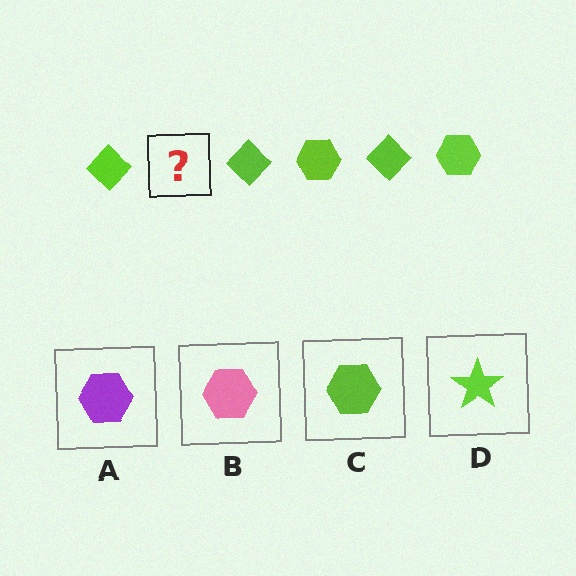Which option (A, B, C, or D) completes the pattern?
C.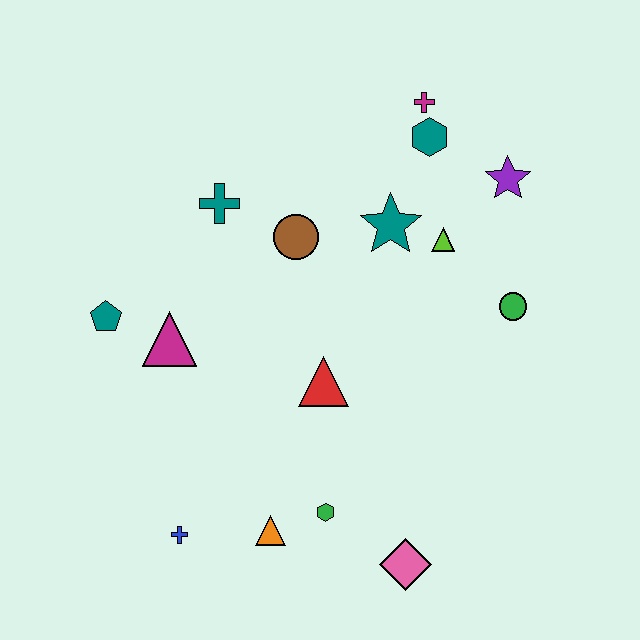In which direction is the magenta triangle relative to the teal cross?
The magenta triangle is below the teal cross.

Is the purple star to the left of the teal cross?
No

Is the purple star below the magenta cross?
Yes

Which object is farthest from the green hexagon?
The magenta cross is farthest from the green hexagon.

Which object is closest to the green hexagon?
The orange triangle is closest to the green hexagon.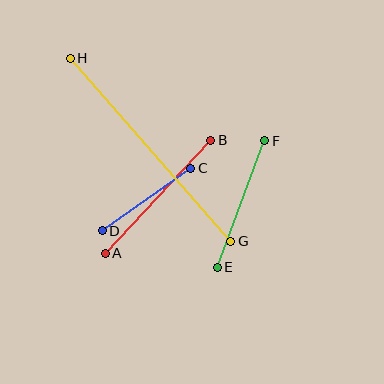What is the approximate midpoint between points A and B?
The midpoint is at approximately (158, 197) pixels.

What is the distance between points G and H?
The distance is approximately 244 pixels.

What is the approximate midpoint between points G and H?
The midpoint is at approximately (151, 150) pixels.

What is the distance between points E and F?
The distance is approximately 135 pixels.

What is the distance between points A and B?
The distance is approximately 155 pixels.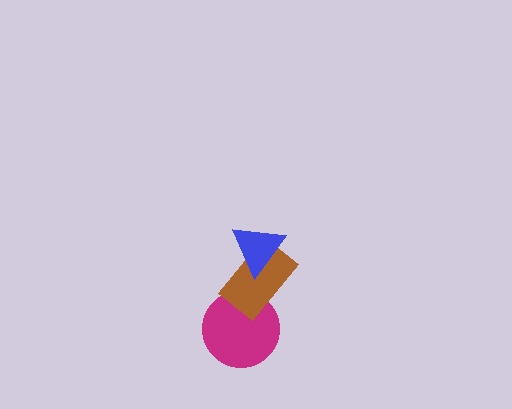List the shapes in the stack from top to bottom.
From top to bottom: the blue triangle, the brown rectangle, the magenta circle.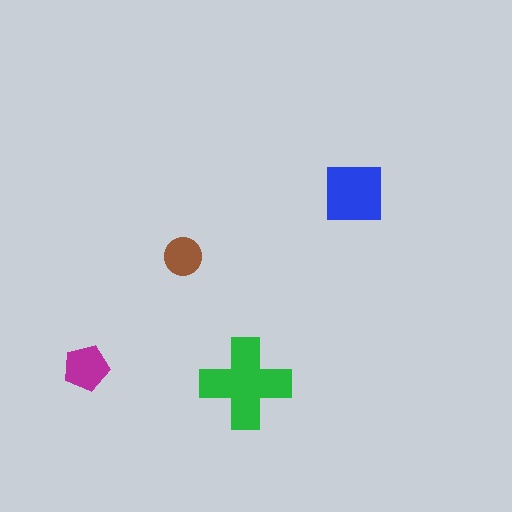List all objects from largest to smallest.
The green cross, the blue square, the magenta pentagon, the brown circle.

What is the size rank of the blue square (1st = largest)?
2nd.